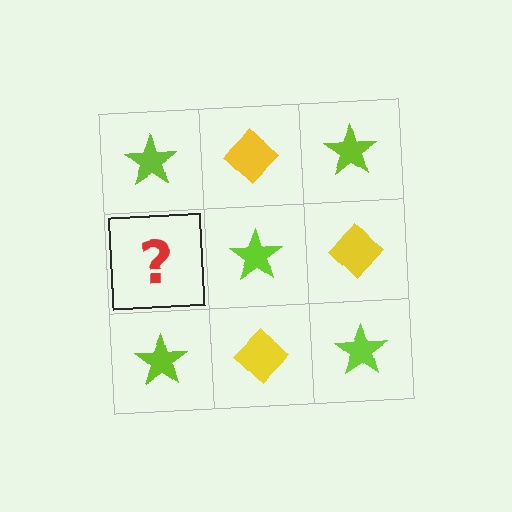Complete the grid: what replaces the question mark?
The question mark should be replaced with a yellow diamond.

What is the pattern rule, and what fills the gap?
The rule is that it alternates lime star and yellow diamond in a checkerboard pattern. The gap should be filled with a yellow diamond.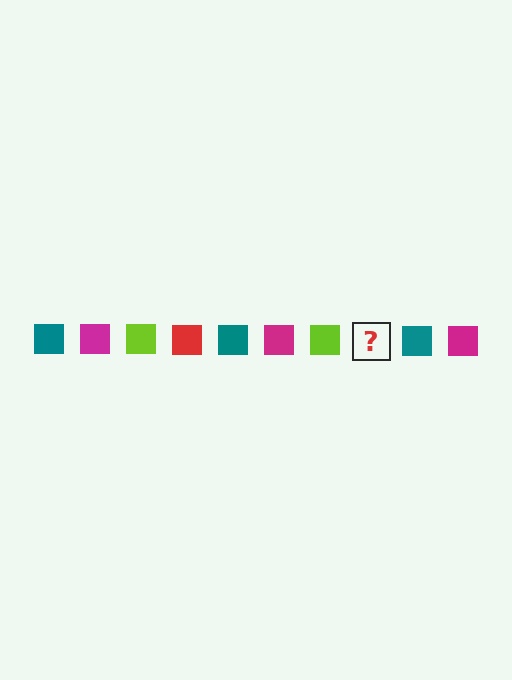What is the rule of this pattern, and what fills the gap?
The rule is that the pattern cycles through teal, magenta, lime, red squares. The gap should be filled with a red square.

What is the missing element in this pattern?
The missing element is a red square.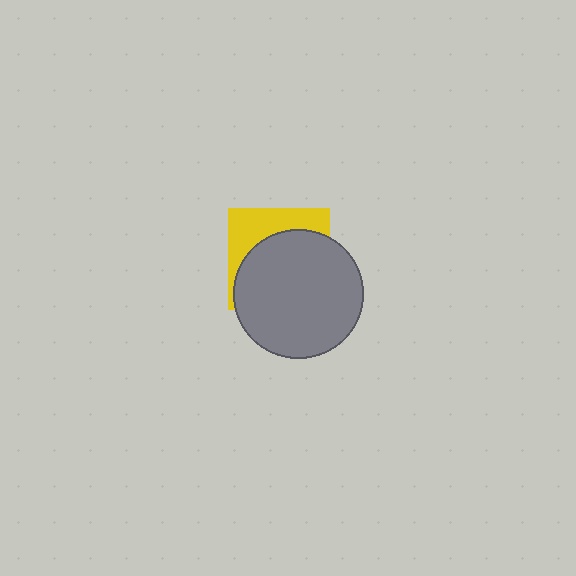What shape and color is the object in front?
The object in front is a gray circle.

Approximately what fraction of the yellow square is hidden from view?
Roughly 65% of the yellow square is hidden behind the gray circle.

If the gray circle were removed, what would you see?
You would see the complete yellow square.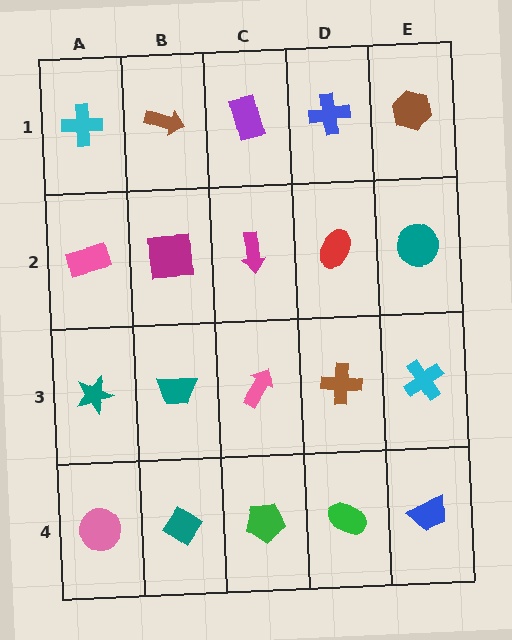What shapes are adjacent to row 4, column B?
A teal trapezoid (row 3, column B), a pink circle (row 4, column A), a green pentagon (row 4, column C).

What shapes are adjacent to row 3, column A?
A pink rectangle (row 2, column A), a pink circle (row 4, column A), a teal trapezoid (row 3, column B).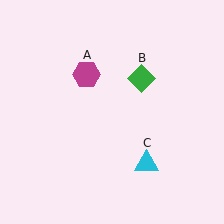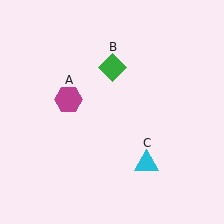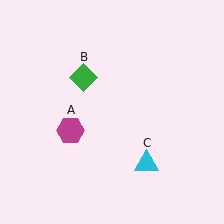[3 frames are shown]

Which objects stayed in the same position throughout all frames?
Cyan triangle (object C) remained stationary.